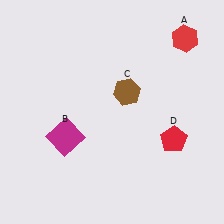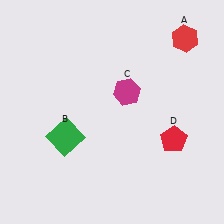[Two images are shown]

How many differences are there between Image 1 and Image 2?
There are 2 differences between the two images.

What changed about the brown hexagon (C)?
In Image 1, C is brown. In Image 2, it changed to magenta.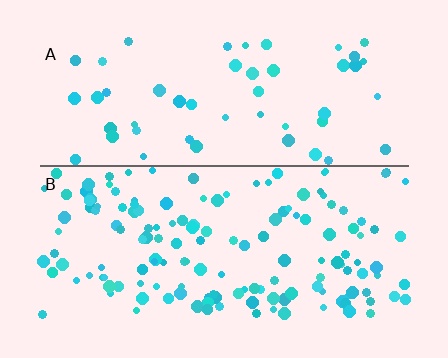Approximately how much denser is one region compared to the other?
Approximately 2.9× — region B over region A.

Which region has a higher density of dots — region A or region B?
B (the bottom).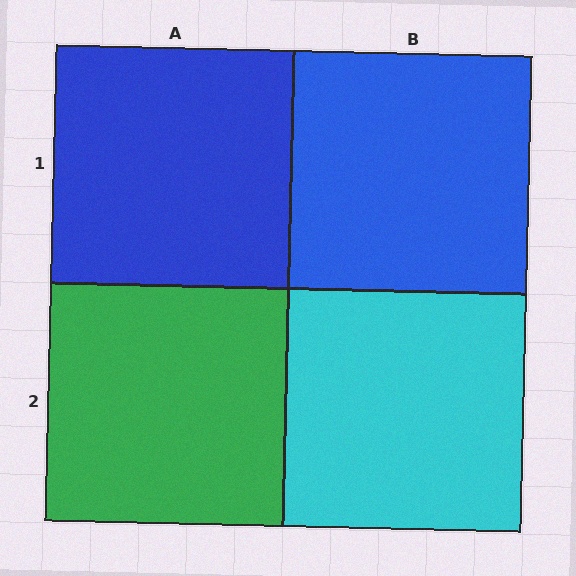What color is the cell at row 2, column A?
Green.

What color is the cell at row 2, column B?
Cyan.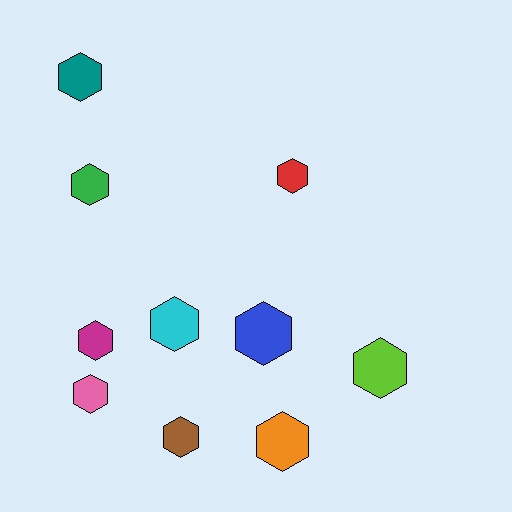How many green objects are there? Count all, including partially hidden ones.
There is 1 green object.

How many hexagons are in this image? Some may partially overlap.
There are 10 hexagons.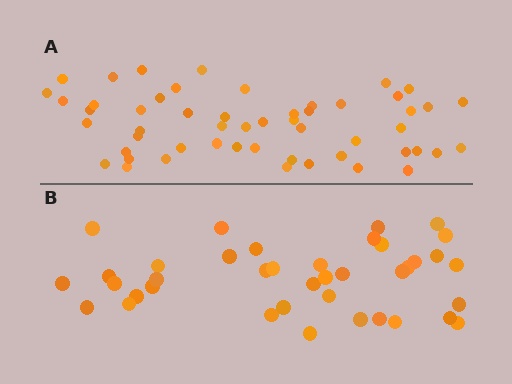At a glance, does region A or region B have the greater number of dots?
Region A (the top region) has more dots.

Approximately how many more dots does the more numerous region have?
Region A has approximately 15 more dots than region B.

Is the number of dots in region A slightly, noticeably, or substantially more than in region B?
Region A has noticeably more, but not dramatically so. The ratio is roughly 1.4 to 1.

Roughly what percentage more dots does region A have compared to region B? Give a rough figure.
About 35% more.